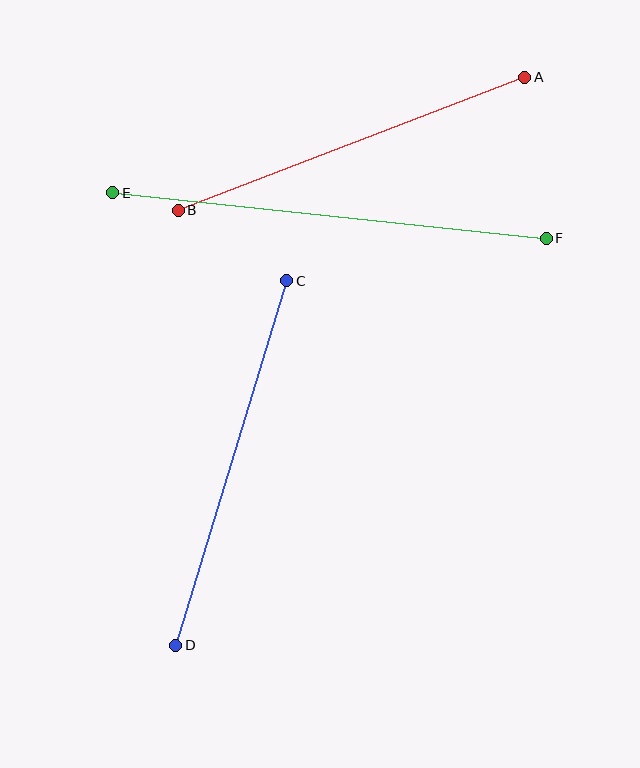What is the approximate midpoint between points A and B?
The midpoint is at approximately (352, 144) pixels.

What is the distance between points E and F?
The distance is approximately 436 pixels.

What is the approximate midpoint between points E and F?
The midpoint is at approximately (330, 216) pixels.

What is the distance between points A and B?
The distance is approximately 371 pixels.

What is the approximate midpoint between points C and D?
The midpoint is at approximately (231, 463) pixels.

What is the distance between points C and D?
The distance is approximately 381 pixels.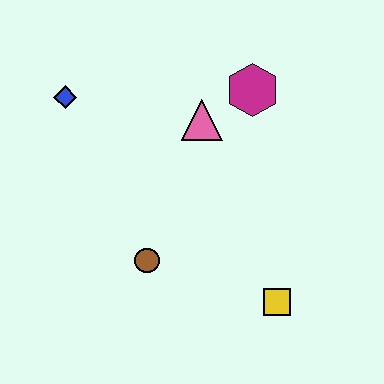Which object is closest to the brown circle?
The yellow square is closest to the brown circle.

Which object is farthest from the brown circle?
The magenta hexagon is farthest from the brown circle.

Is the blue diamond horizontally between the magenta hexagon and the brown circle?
No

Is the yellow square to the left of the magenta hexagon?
No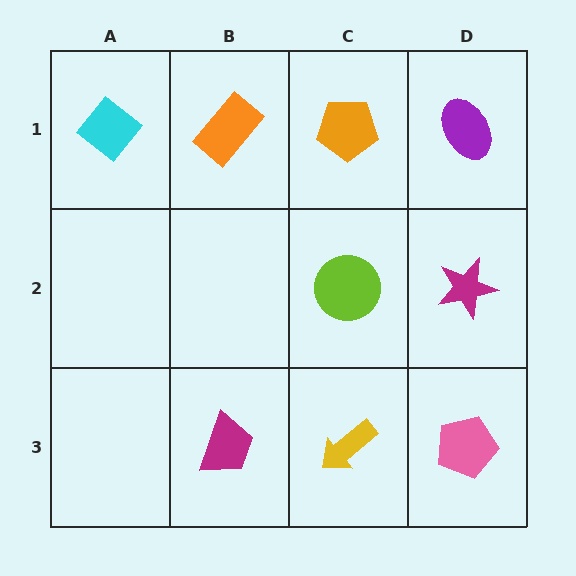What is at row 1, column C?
An orange pentagon.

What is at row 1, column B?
An orange rectangle.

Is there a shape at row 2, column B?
No, that cell is empty.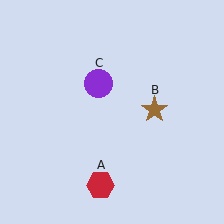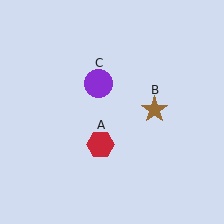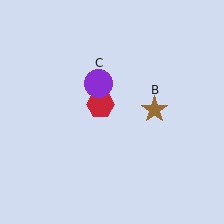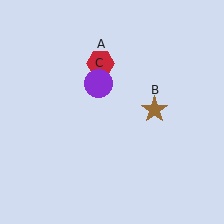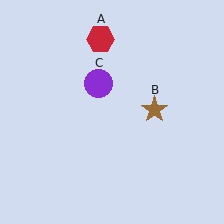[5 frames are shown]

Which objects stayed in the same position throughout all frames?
Brown star (object B) and purple circle (object C) remained stationary.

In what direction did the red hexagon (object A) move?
The red hexagon (object A) moved up.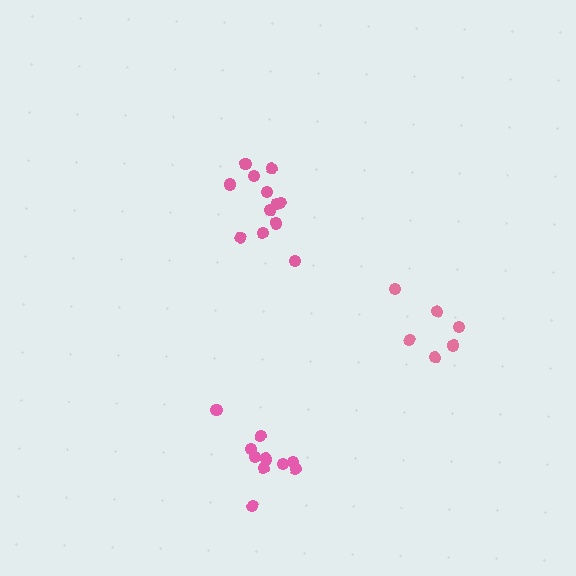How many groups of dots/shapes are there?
There are 3 groups.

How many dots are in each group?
Group 1: 12 dots, Group 2: 10 dots, Group 3: 6 dots (28 total).